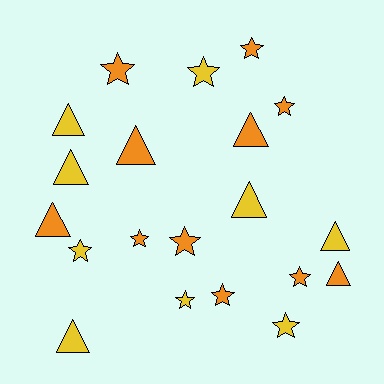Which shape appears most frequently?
Star, with 11 objects.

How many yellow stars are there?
There are 4 yellow stars.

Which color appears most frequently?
Orange, with 11 objects.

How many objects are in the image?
There are 20 objects.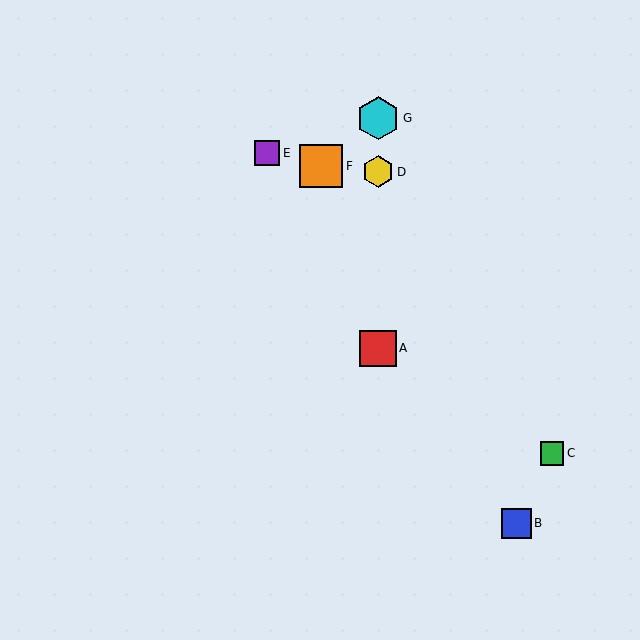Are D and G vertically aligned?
Yes, both are at x≈378.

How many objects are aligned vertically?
3 objects (A, D, G) are aligned vertically.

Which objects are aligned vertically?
Objects A, D, G are aligned vertically.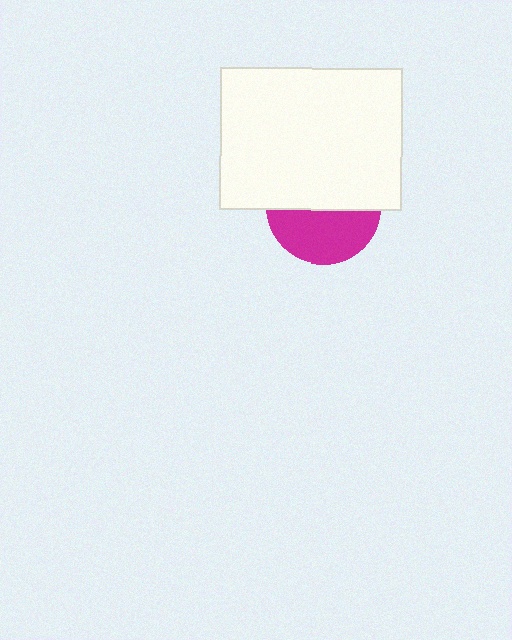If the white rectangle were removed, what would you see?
You would see the complete magenta circle.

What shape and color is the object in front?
The object in front is a white rectangle.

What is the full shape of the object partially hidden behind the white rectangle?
The partially hidden object is a magenta circle.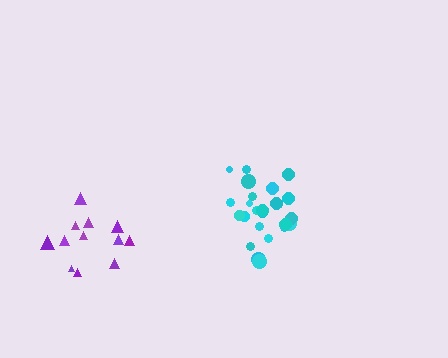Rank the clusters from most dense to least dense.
cyan, purple.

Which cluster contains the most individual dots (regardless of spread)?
Cyan (25).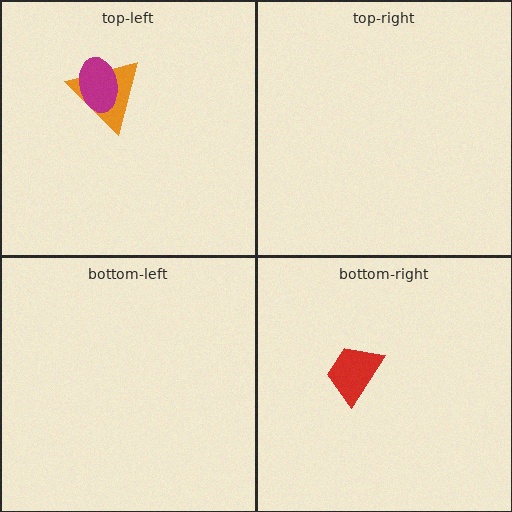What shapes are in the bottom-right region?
The red trapezoid.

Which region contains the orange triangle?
The top-left region.